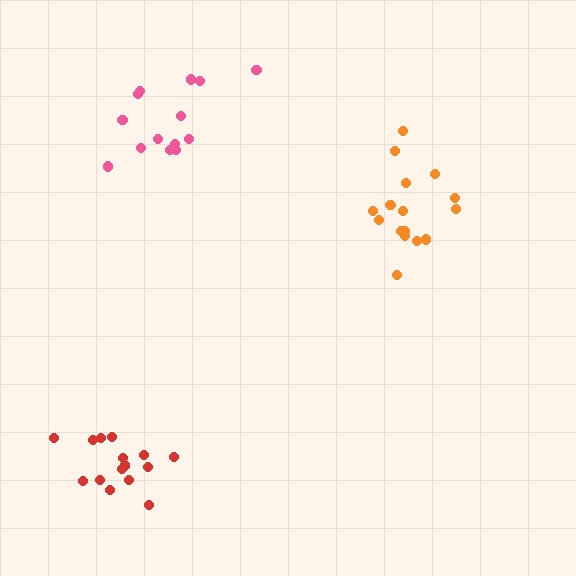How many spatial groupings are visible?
There are 3 spatial groupings.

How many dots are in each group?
Group 1: 14 dots, Group 2: 16 dots, Group 3: 15 dots (45 total).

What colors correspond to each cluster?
The clusters are colored: pink, orange, red.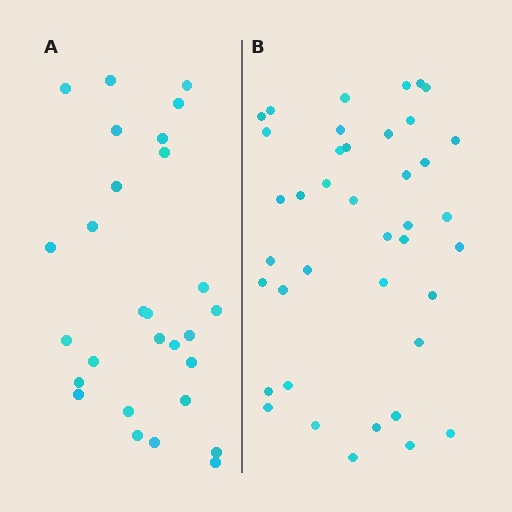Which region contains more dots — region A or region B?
Region B (the right region) has more dots.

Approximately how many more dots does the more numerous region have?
Region B has roughly 12 or so more dots than region A.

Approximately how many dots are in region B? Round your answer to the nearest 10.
About 40 dots.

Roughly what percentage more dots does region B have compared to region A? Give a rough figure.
About 45% more.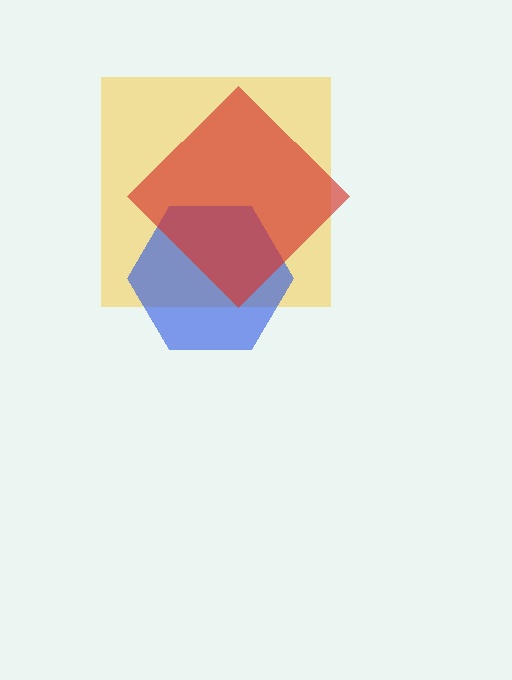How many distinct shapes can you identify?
There are 3 distinct shapes: a yellow square, a blue hexagon, a red diamond.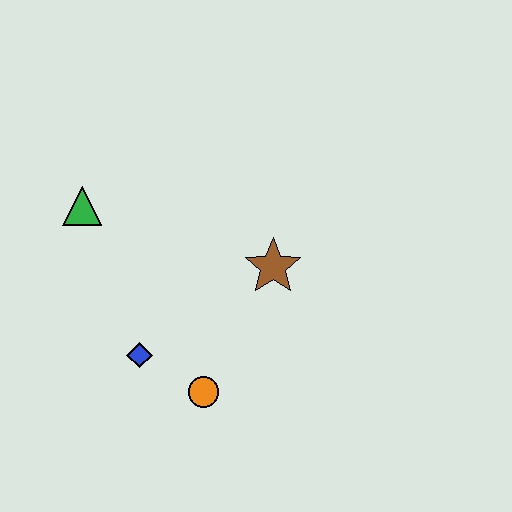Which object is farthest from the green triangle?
The orange circle is farthest from the green triangle.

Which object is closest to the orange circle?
The blue diamond is closest to the orange circle.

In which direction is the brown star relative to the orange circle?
The brown star is above the orange circle.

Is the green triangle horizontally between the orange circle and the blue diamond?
No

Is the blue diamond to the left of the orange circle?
Yes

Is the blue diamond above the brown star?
No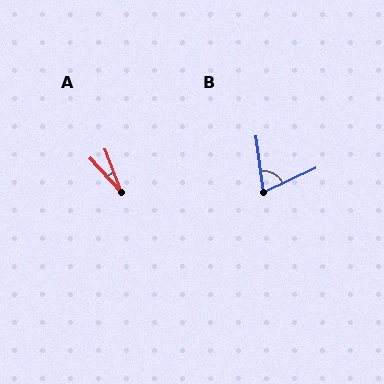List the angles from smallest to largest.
A (22°), B (73°).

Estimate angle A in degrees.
Approximately 22 degrees.